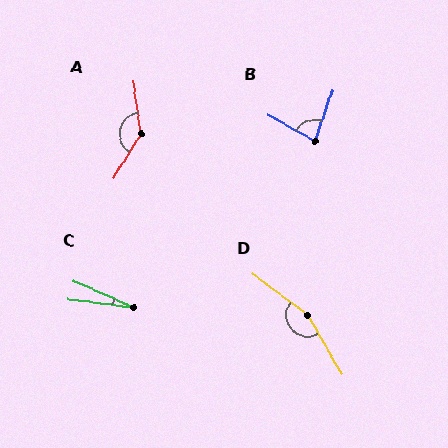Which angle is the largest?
D, at approximately 157 degrees.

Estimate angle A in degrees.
Approximately 140 degrees.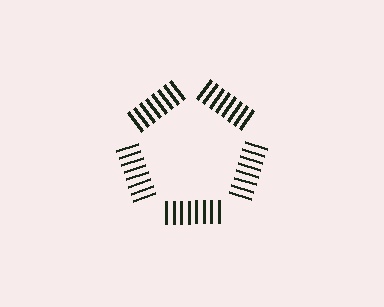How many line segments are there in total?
40 — 8 along each of the 5 edges.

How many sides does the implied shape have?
5 sides — the line-ends trace a pentagon.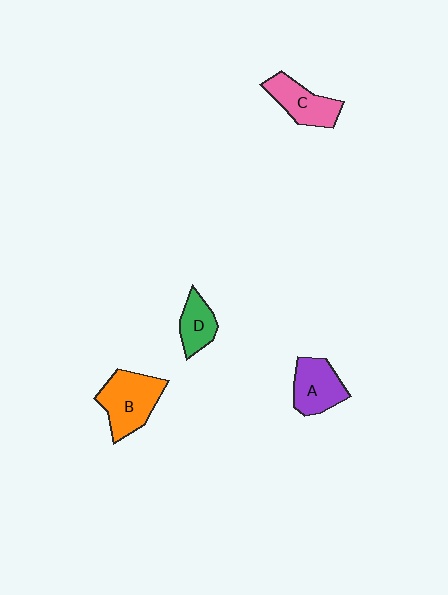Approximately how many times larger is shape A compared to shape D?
Approximately 1.4 times.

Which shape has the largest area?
Shape B (orange).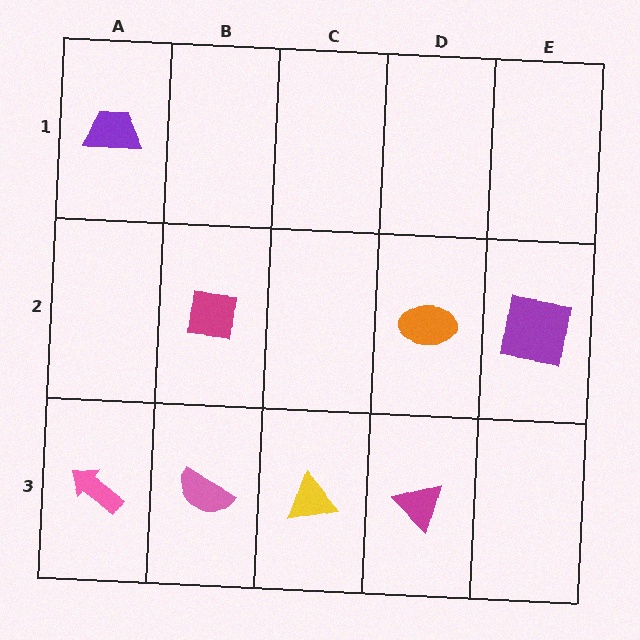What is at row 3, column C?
A yellow triangle.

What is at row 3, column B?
A pink semicircle.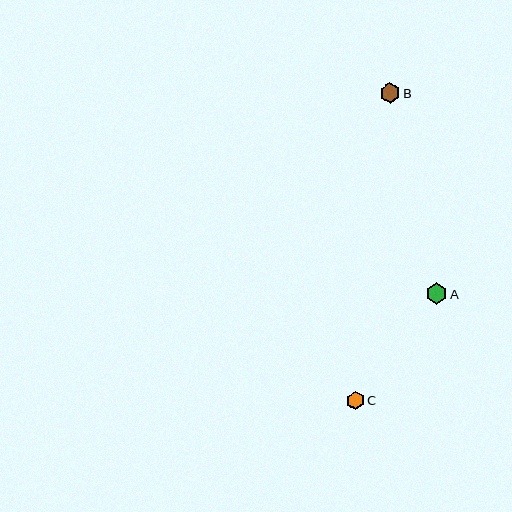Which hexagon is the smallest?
Hexagon C is the smallest with a size of approximately 18 pixels.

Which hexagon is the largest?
Hexagon A is the largest with a size of approximately 22 pixels.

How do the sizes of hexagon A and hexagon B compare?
Hexagon A and hexagon B are approximately the same size.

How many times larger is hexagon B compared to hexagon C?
Hexagon B is approximately 1.1 times the size of hexagon C.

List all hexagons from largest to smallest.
From largest to smallest: A, B, C.